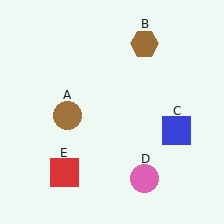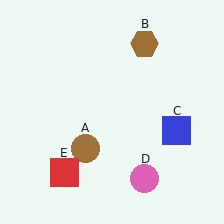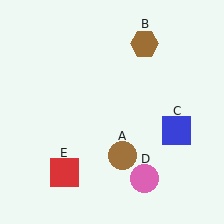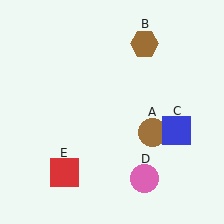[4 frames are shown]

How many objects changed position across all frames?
1 object changed position: brown circle (object A).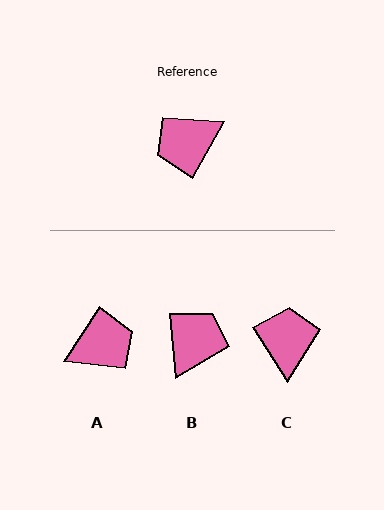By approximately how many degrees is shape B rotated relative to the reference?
Approximately 145 degrees clockwise.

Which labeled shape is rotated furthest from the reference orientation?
A, about 177 degrees away.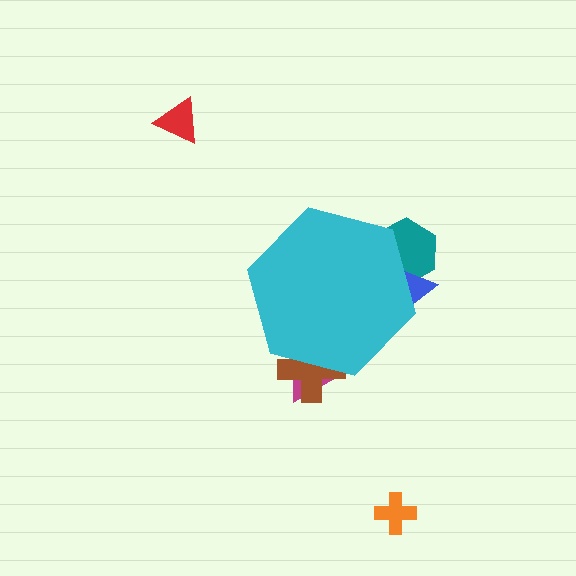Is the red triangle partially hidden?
No, the red triangle is fully visible.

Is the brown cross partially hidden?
Yes, the brown cross is partially hidden behind the cyan hexagon.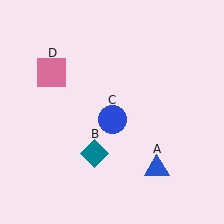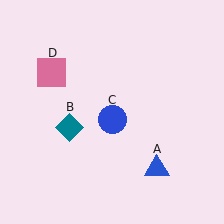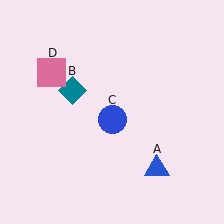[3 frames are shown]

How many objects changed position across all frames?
1 object changed position: teal diamond (object B).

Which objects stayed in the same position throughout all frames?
Blue triangle (object A) and blue circle (object C) and pink square (object D) remained stationary.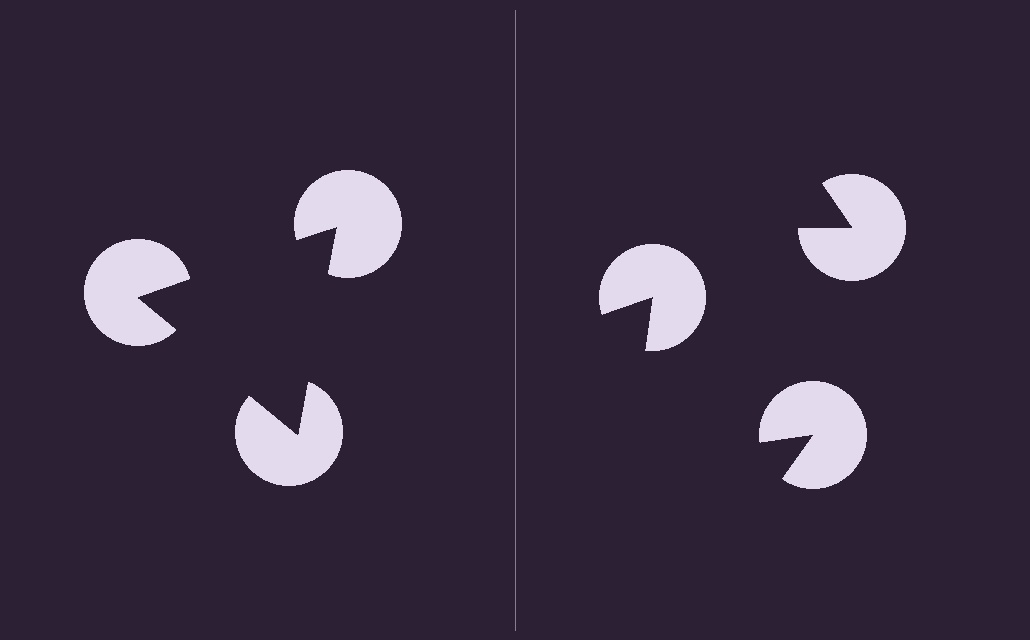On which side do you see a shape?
An illusory triangle appears on the left side. On the right side the wedge cuts are rotated, so no coherent shape forms.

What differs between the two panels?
The pac-man discs are positioned identically on both sides; only the wedge orientations differ. On the left they align to a triangle; on the right they are misaligned.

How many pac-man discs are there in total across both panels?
6 — 3 on each side.